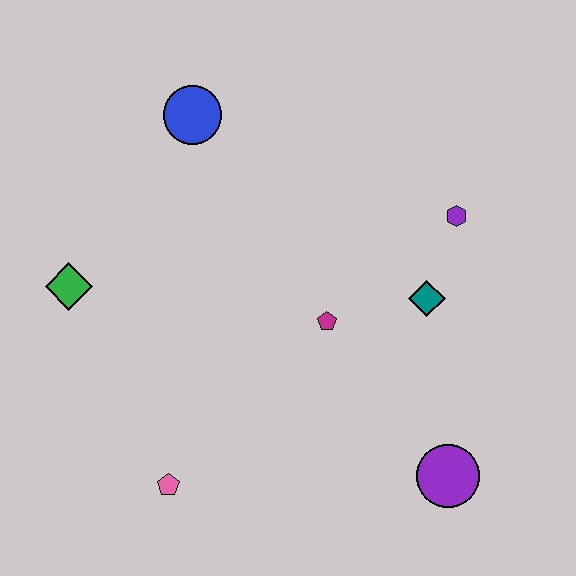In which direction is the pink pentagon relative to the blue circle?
The pink pentagon is below the blue circle.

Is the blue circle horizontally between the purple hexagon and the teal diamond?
No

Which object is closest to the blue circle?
The green diamond is closest to the blue circle.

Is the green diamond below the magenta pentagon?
No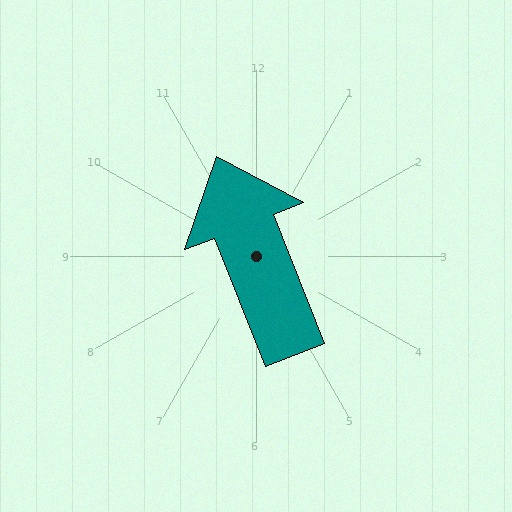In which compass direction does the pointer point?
North.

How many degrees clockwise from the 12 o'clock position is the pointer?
Approximately 338 degrees.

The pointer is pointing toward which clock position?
Roughly 11 o'clock.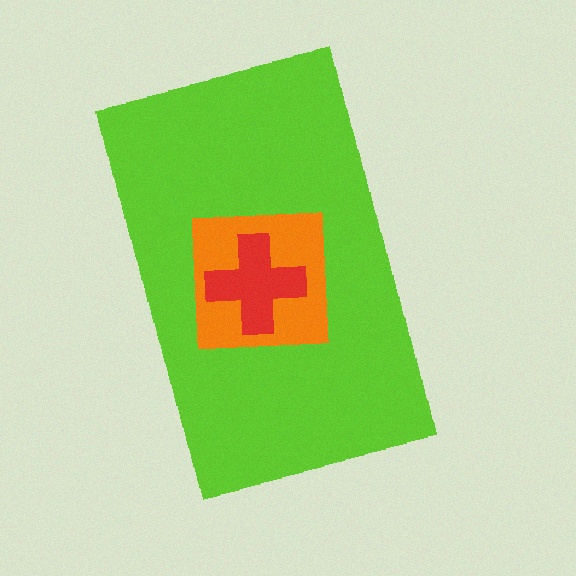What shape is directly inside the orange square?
The red cross.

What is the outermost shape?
The lime rectangle.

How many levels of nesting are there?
3.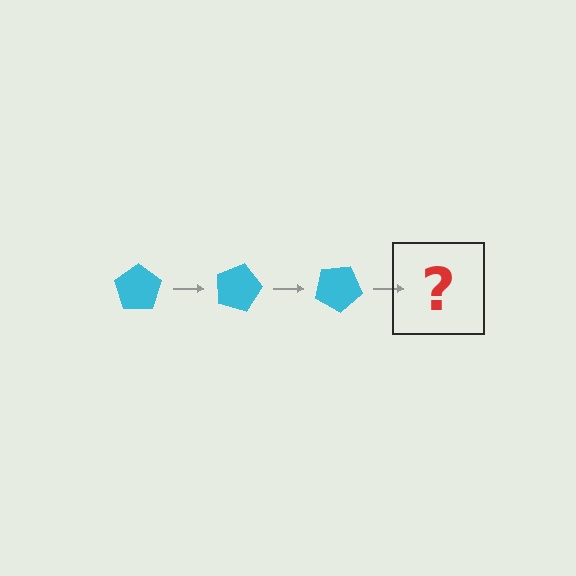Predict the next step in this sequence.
The next step is a cyan pentagon rotated 45 degrees.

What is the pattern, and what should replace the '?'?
The pattern is that the pentagon rotates 15 degrees each step. The '?' should be a cyan pentagon rotated 45 degrees.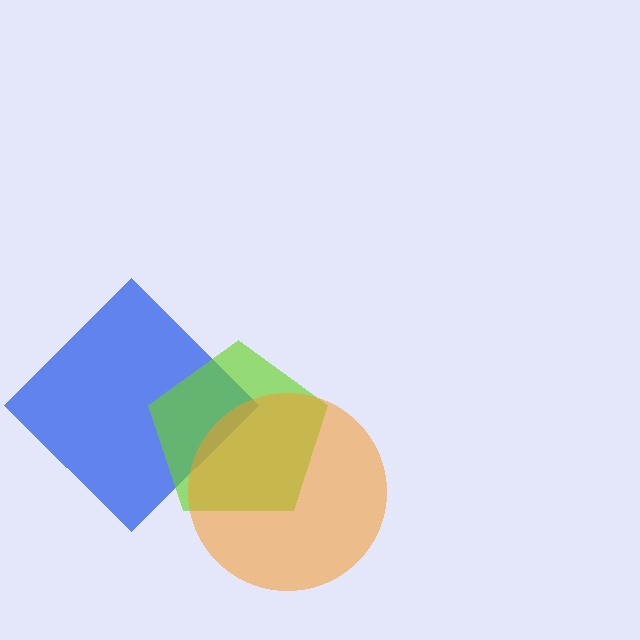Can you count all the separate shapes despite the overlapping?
Yes, there are 3 separate shapes.